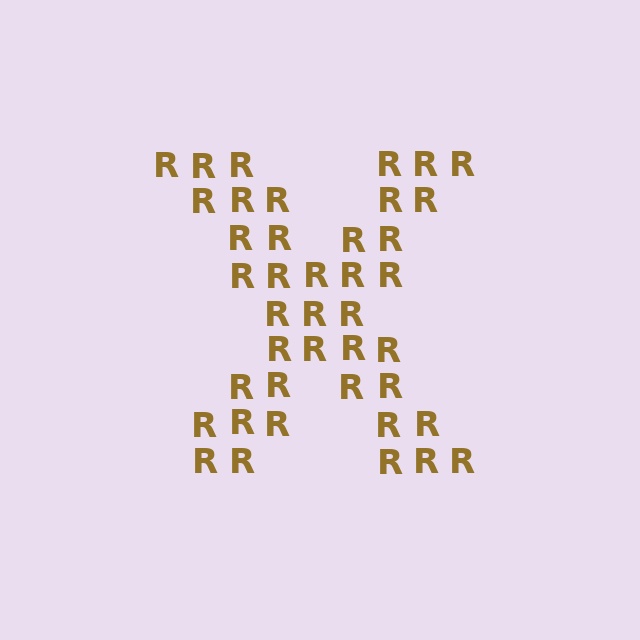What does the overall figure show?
The overall figure shows the letter X.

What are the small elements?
The small elements are letter R's.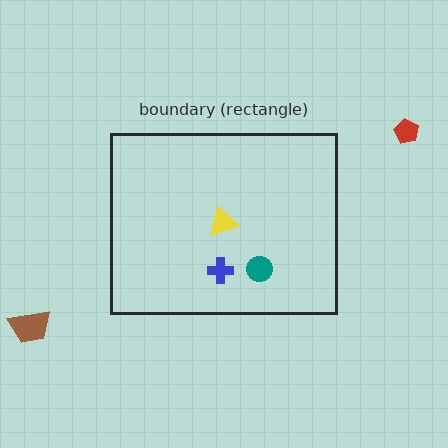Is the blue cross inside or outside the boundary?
Inside.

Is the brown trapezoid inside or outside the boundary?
Outside.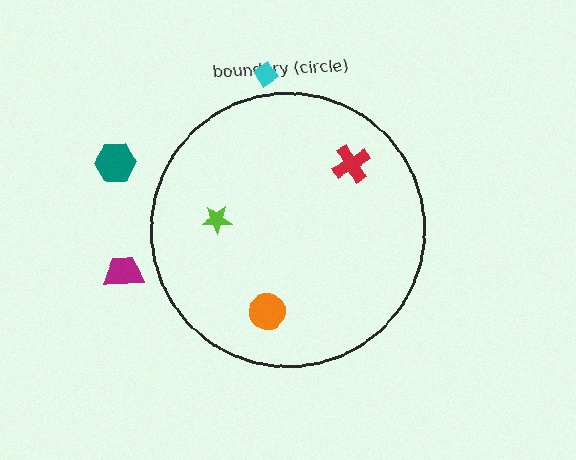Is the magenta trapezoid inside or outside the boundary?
Outside.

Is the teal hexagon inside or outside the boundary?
Outside.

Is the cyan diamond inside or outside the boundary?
Outside.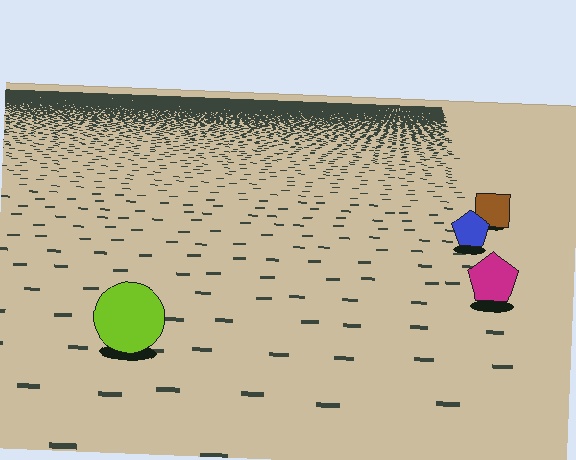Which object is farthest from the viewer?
The brown square is farthest from the viewer. It appears smaller and the ground texture around it is denser.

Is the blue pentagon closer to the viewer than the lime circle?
No. The lime circle is closer — you can tell from the texture gradient: the ground texture is coarser near it.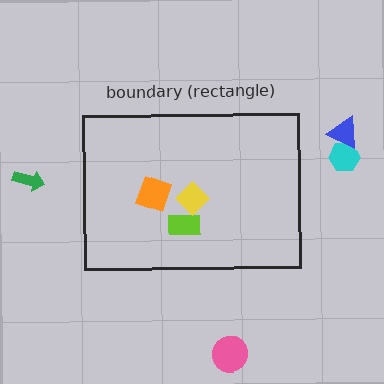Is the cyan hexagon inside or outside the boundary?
Outside.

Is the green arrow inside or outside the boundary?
Outside.